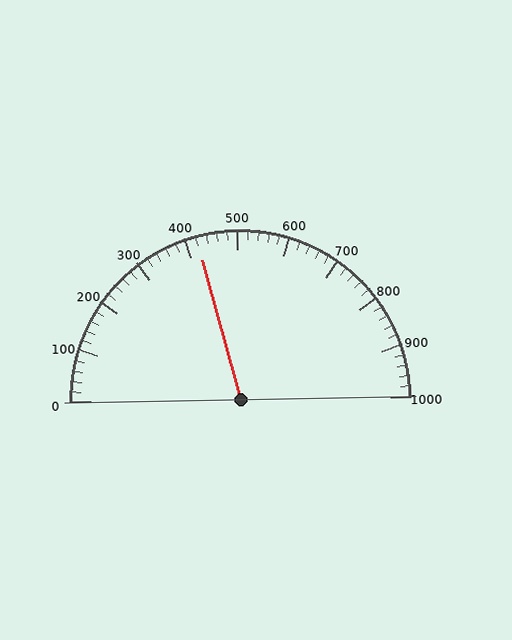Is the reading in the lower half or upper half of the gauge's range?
The reading is in the lower half of the range (0 to 1000).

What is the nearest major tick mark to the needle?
The nearest major tick mark is 400.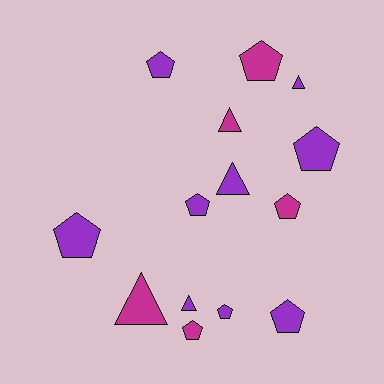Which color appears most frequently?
Purple, with 9 objects.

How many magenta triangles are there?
There are 2 magenta triangles.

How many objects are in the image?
There are 14 objects.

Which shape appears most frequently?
Pentagon, with 9 objects.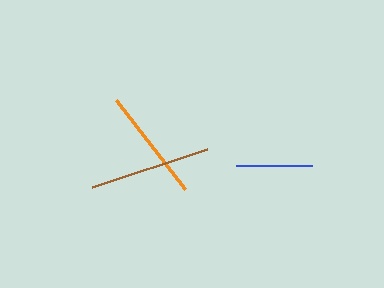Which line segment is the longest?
The brown line is the longest at approximately 121 pixels.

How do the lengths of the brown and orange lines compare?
The brown and orange lines are approximately the same length.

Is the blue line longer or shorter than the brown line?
The brown line is longer than the blue line.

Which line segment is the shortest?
The blue line is the shortest at approximately 76 pixels.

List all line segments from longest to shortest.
From longest to shortest: brown, orange, blue.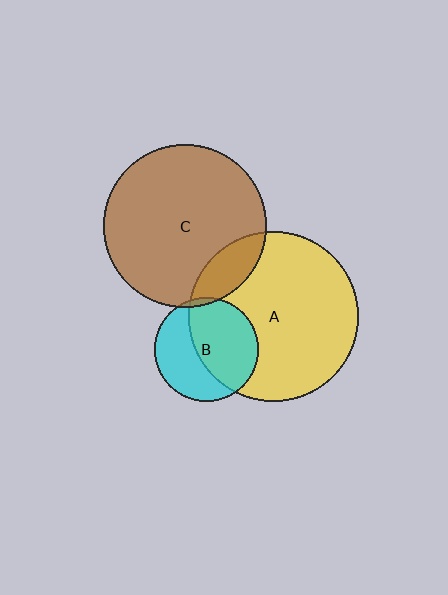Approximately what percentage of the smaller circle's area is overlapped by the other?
Approximately 5%.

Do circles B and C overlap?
Yes.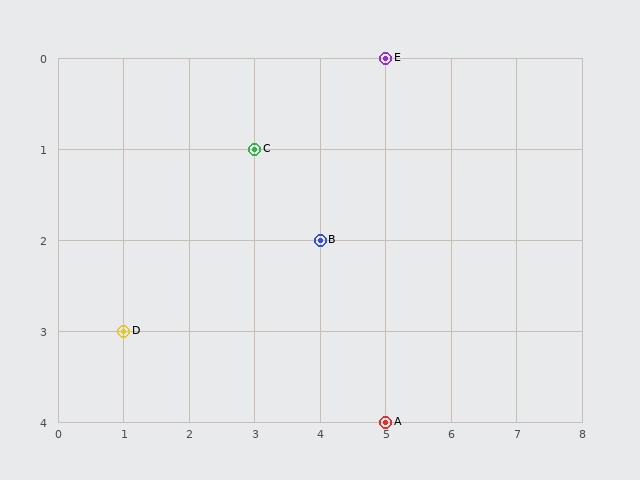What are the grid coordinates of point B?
Point B is at grid coordinates (4, 2).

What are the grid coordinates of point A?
Point A is at grid coordinates (5, 4).